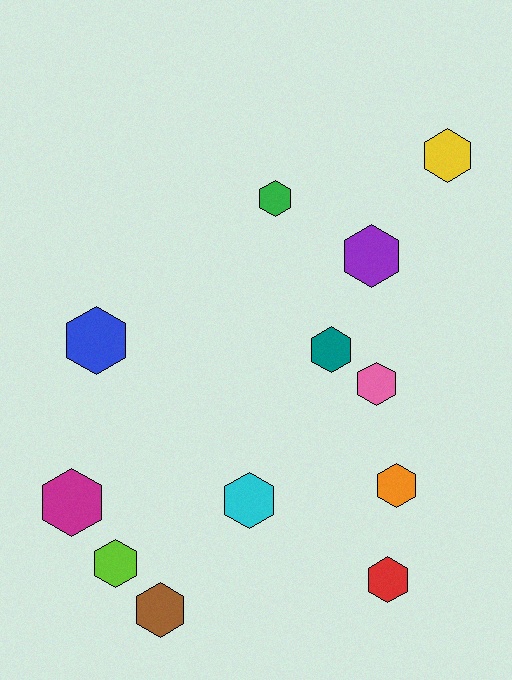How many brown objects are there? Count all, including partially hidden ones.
There is 1 brown object.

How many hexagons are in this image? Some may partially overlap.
There are 12 hexagons.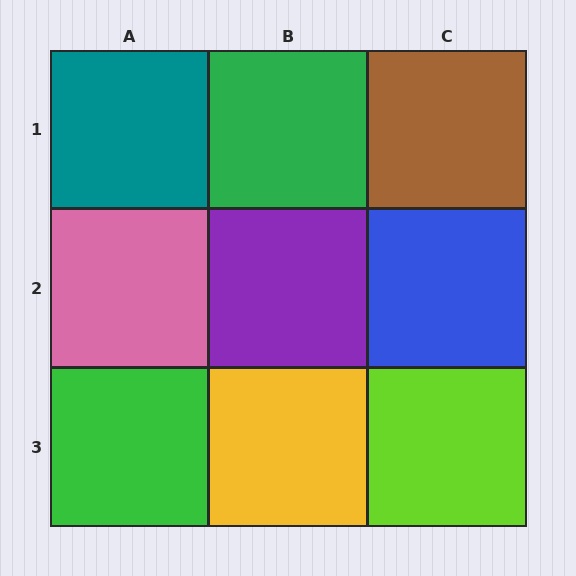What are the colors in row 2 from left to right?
Pink, purple, blue.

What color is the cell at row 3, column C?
Lime.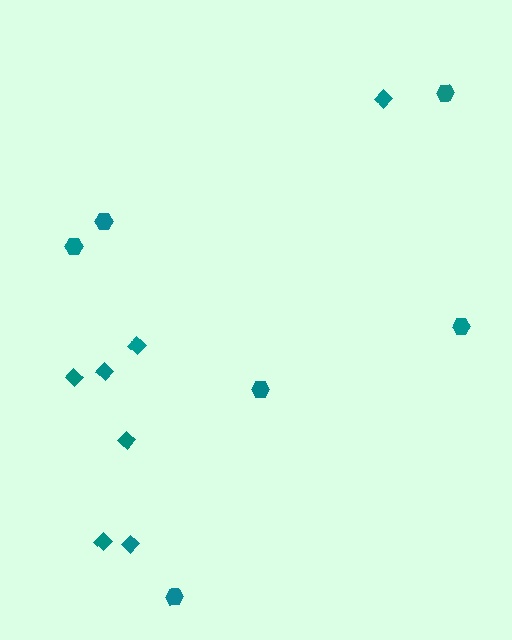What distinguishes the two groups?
There are 2 groups: one group of hexagons (6) and one group of diamonds (7).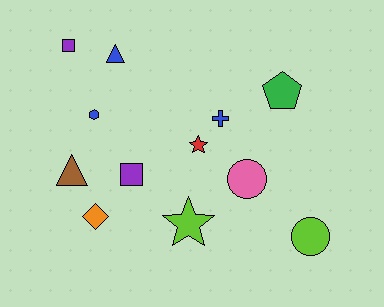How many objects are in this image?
There are 12 objects.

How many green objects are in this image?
There is 1 green object.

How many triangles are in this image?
There are 2 triangles.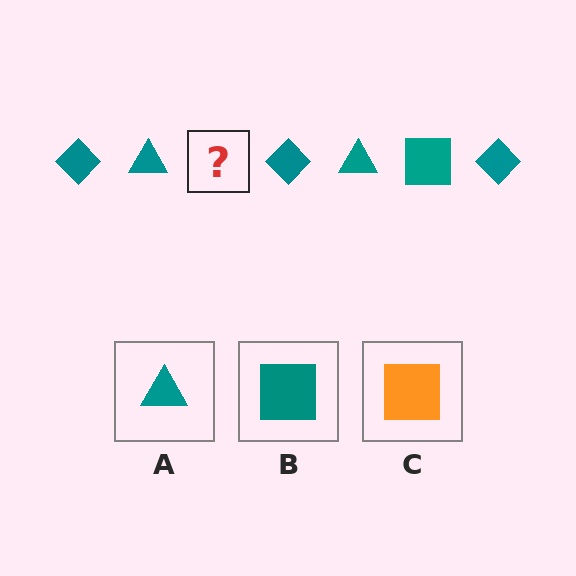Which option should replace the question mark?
Option B.